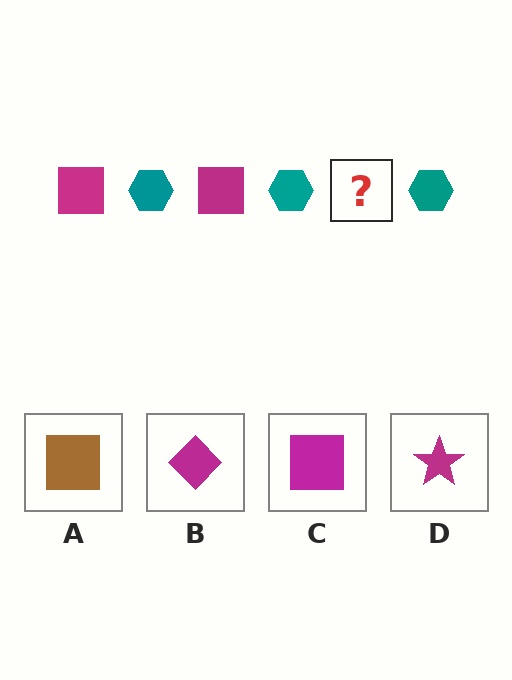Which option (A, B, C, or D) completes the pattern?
C.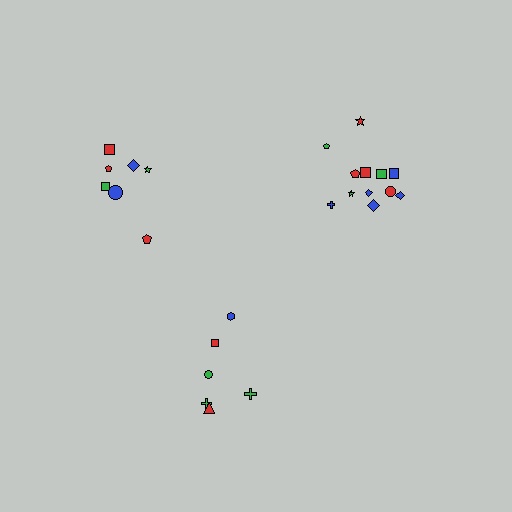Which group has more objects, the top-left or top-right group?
The top-right group.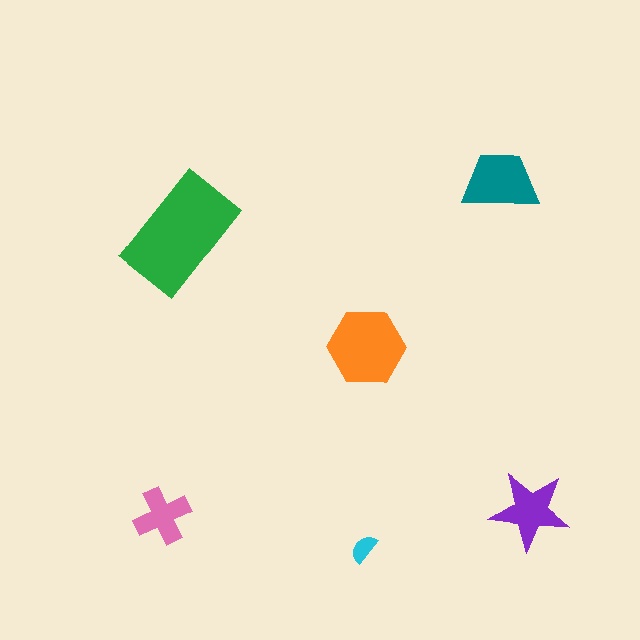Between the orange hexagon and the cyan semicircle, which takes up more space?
The orange hexagon.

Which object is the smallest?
The cyan semicircle.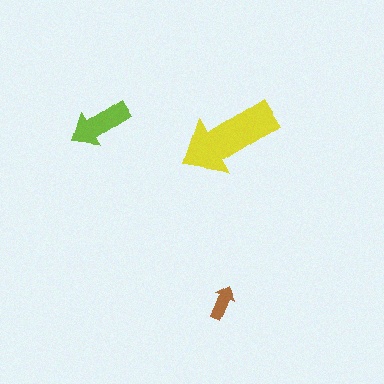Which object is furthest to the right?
The brown arrow is rightmost.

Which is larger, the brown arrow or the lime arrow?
The lime one.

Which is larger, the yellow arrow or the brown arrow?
The yellow one.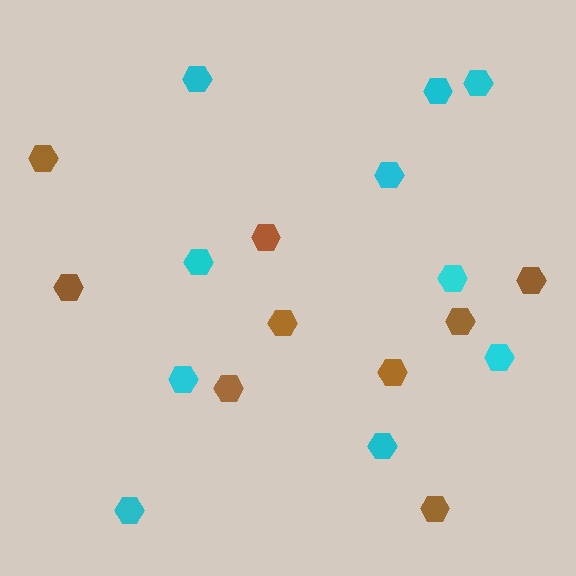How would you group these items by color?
There are 2 groups: one group of brown hexagons (9) and one group of cyan hexagons (10).